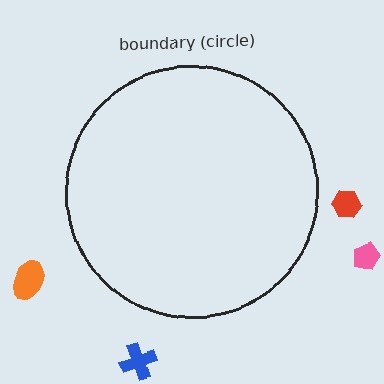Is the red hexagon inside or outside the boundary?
Outside.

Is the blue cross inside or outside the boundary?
Outside.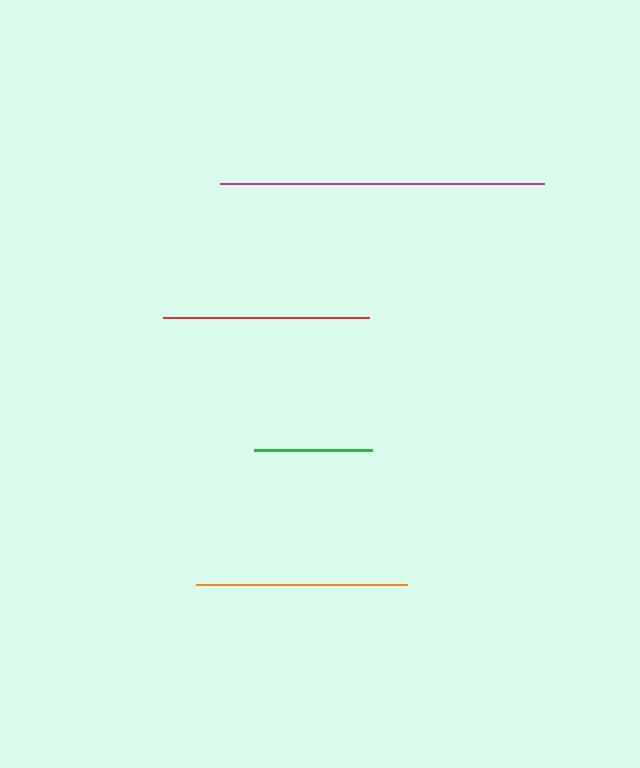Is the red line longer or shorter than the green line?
The red line is longer than the green line.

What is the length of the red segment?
The red segment is approximately 206 pixels long.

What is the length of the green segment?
The green segment is approximately 118 pixels long.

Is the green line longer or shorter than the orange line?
The orange line is longer than the green line.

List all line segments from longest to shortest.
From longest to shortest: magenta, orange, red, green.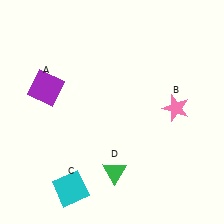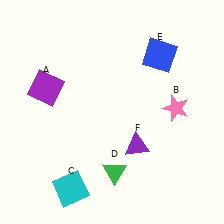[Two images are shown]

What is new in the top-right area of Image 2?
A blue square (E) was added in the top-right area of Image 2.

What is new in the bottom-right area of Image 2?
A purple triangle (F) was added in the bottom-right area of Image 2.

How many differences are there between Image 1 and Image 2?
There are 2 differences between the two images.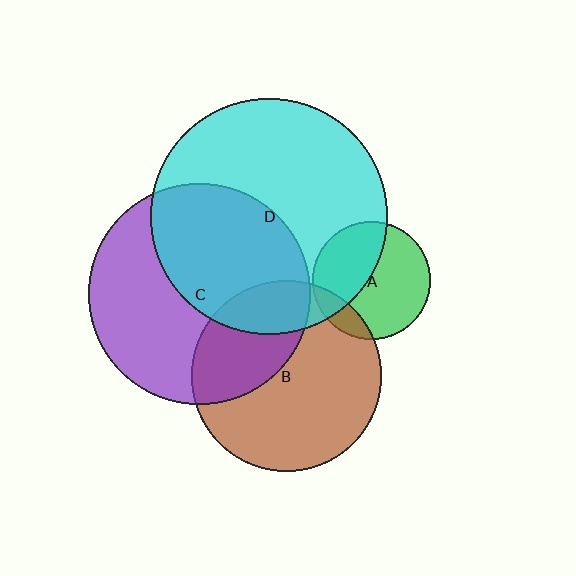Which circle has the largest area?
Circle D (cyan).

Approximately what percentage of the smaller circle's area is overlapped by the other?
Approximately 15%.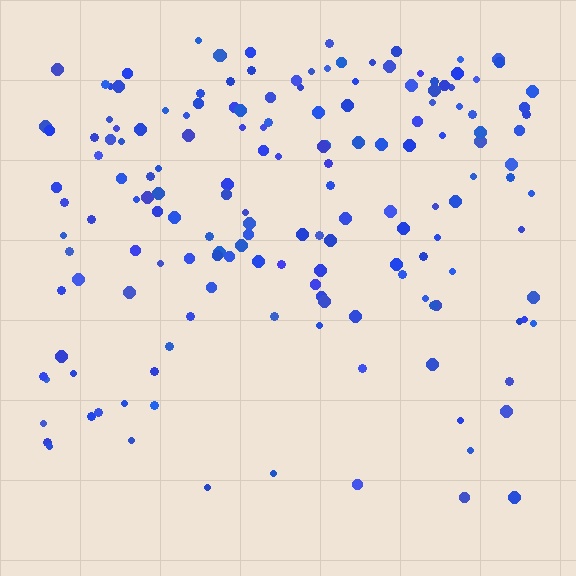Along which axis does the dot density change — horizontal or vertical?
Vertical.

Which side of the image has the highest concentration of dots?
The top.